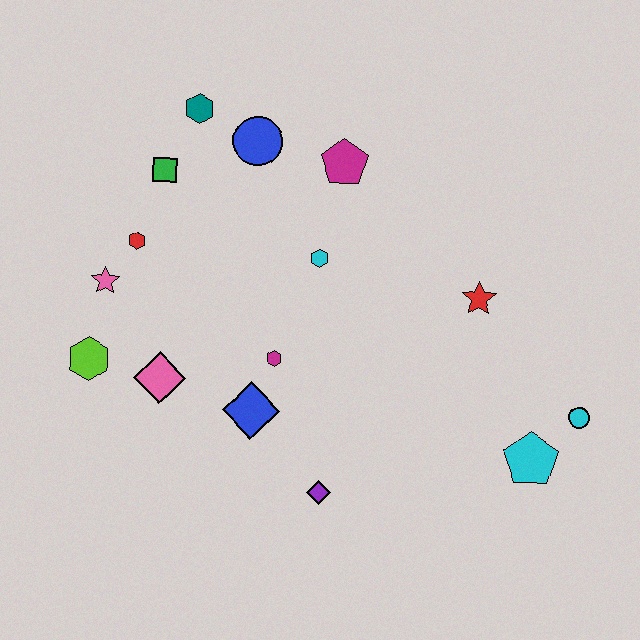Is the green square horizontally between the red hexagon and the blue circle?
Yes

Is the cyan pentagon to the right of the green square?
Yes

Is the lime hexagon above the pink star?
No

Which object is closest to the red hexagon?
The pink star is closest to the red hexagon.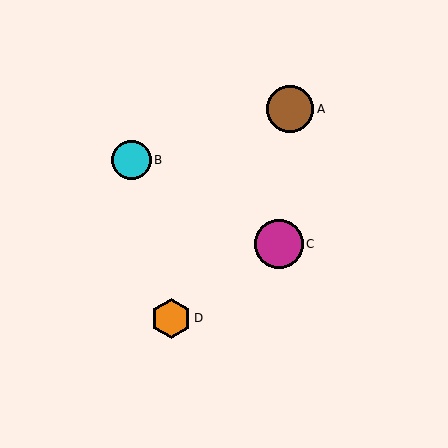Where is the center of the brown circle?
The center of the brown circle is at (290, 109).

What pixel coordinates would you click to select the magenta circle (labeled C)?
Click at (279, 244) to select the magenta circle C.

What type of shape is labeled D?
Shape D is an orange hexagon.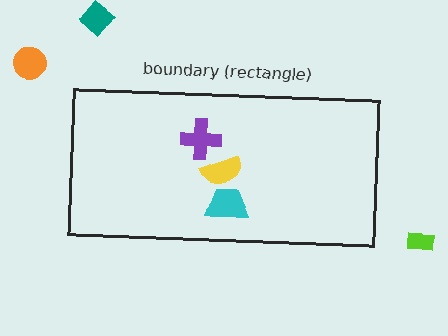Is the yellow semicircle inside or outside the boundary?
Inside.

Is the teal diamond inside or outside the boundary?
Outside.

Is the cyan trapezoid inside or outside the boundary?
Inside.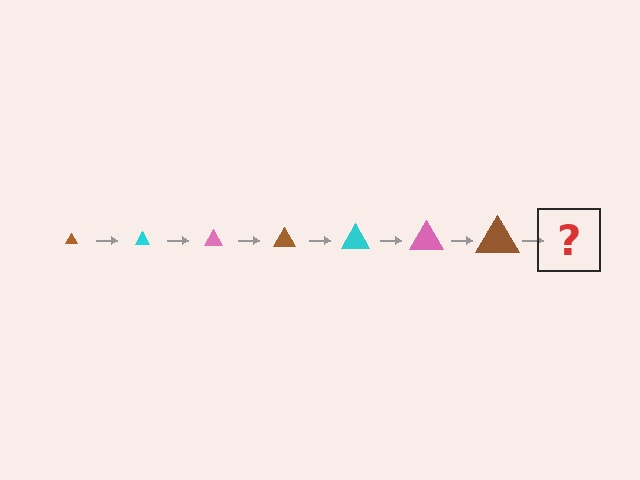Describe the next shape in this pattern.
It should be a cyan triangle, larger than the previous one.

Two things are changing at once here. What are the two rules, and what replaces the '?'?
The two rules are that the triangle grows larger each step and the color cycles through brown, cyan, and pink. The '?' should be a cyan triangle, larger than the previous one.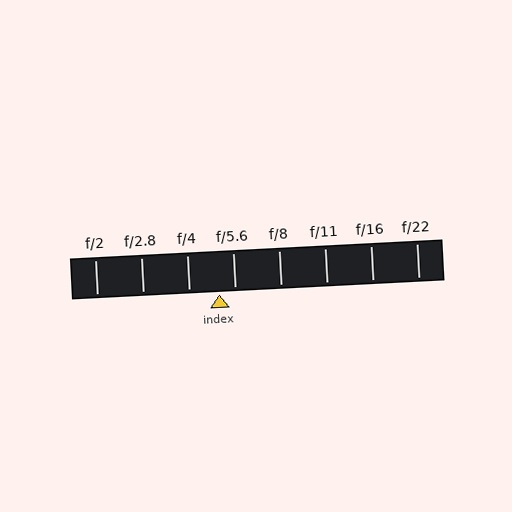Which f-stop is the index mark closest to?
The index mark is closest to f/5.6.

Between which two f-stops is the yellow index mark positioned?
The index mark is between f/4 and f/5.6.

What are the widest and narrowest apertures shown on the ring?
The widest aperture shown is f/2 and the narrowest is f/22.